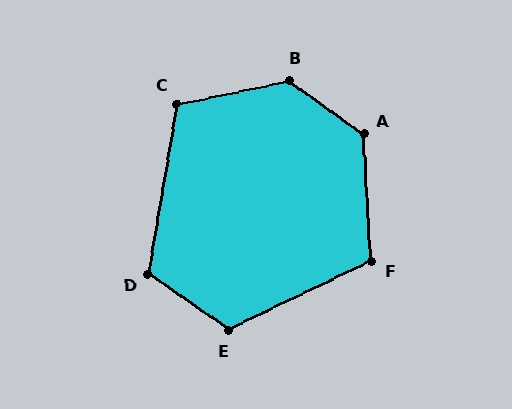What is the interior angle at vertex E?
Approximately 120 degrees (obtuse).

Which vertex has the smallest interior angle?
C, at approximately 111 degrees.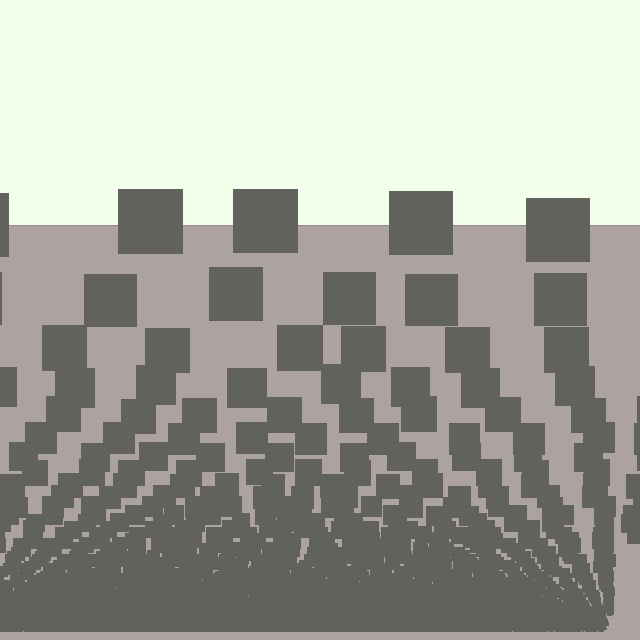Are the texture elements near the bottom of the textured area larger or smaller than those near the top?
Smaller. The gradient is inverted — elements near the bottom are smaller and denser.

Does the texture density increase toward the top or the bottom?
Density increases toward the bottom.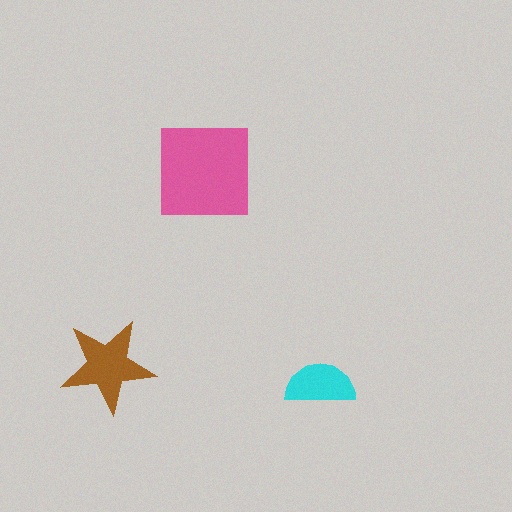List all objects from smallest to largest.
The cyan semicircle, the brown star, the pink square.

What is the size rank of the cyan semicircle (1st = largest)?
3rd.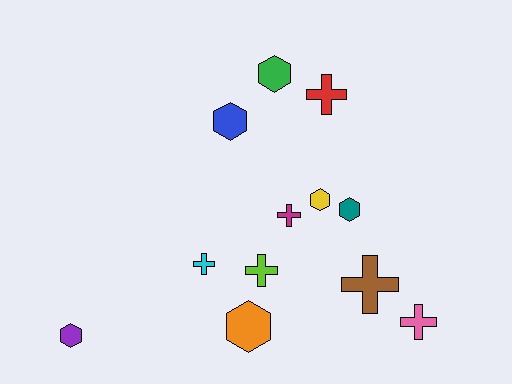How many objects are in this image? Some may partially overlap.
There are 12 objects.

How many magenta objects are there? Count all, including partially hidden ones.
There is 1 magenta object.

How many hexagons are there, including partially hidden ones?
There are 6 hexagons.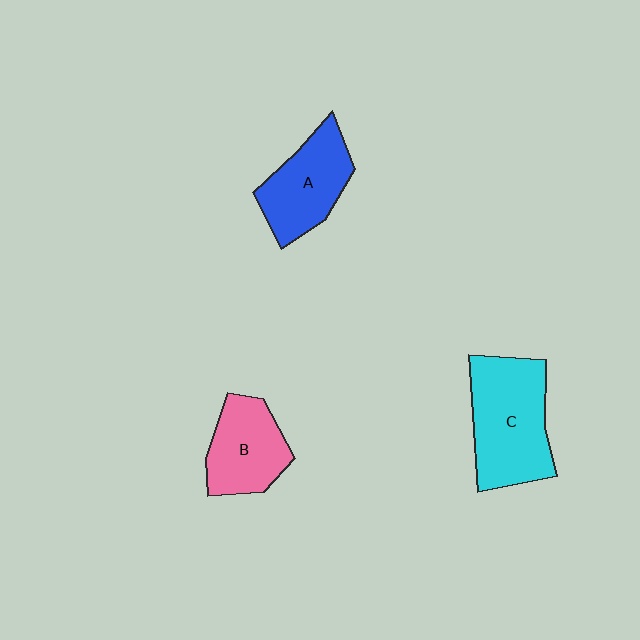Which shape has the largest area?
Shape C (cyan).